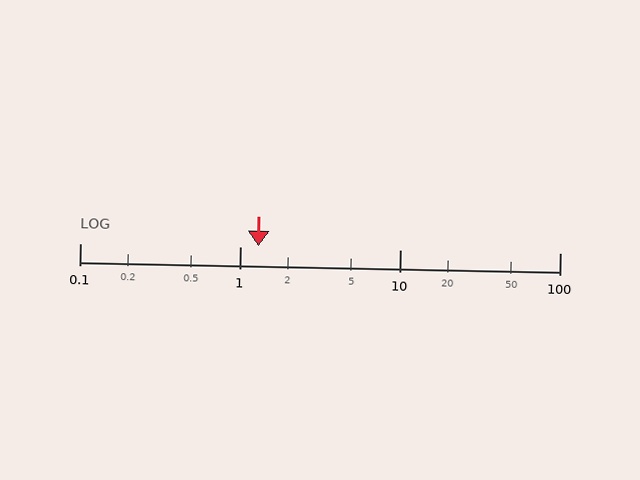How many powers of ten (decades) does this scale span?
The scale spans 3 decades, from 0.1 to 100.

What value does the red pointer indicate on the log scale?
The pointer indicates approximately 1.3.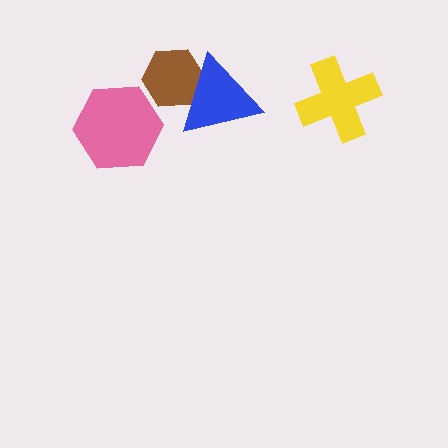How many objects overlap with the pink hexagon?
0 objects overlap with the pink hexagon.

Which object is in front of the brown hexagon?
The blue triangle is in front of the brown hexagon.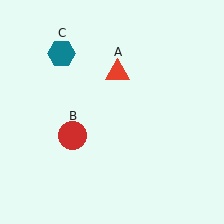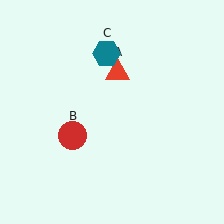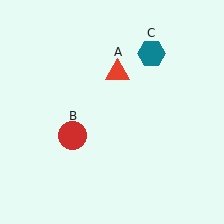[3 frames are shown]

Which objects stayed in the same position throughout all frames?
Red triangle (object A) and red circle (object B) remained stationary.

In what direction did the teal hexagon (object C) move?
The teal hexagon (object C) moved right.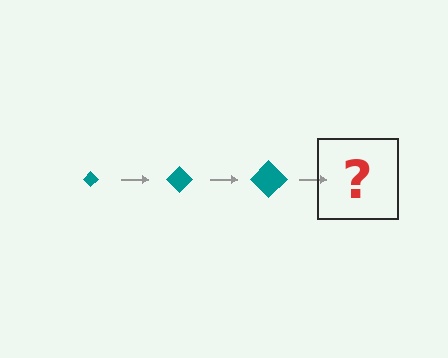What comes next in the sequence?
The next element should be a teal diamond, larger than the previous one.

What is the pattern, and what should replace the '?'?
The pattern is that the diamond gets progressively larger each step. The '?' should be a teal diamond, larger than the previous one.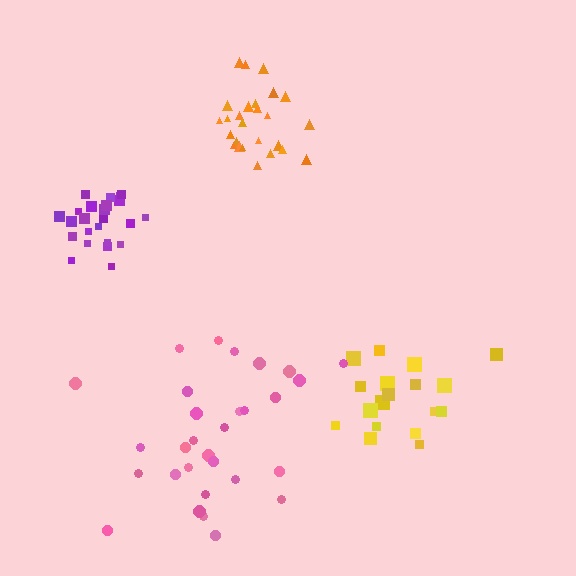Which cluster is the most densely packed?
Purple.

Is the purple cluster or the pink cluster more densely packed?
Purple.